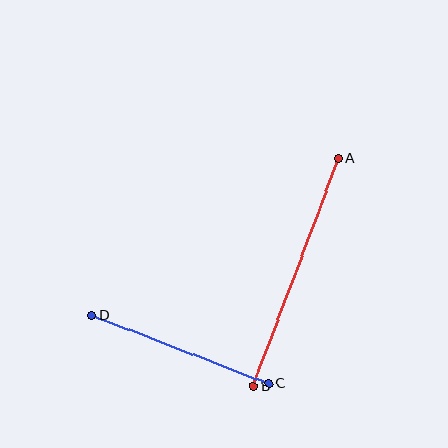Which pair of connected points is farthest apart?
Points A and B are farthest apart.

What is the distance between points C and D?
The distance is approximately 189 pixels.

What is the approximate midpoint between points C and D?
The midpoint is at approximately (181, 350) pixels.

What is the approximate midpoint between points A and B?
The midpoint is at approximately (296, 272) pixels.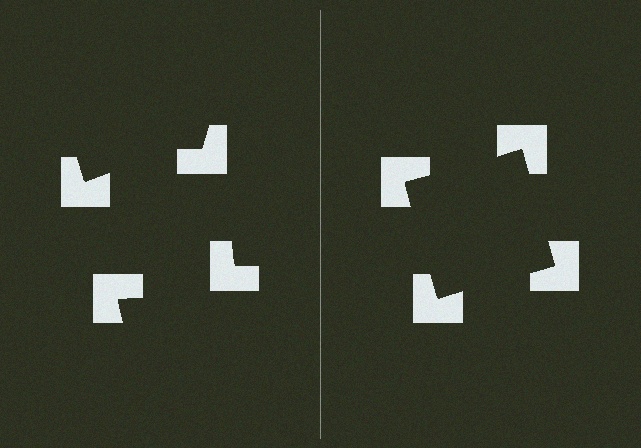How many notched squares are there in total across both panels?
8 — 4 on each side.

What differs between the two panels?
The notched squares are positioned identically on both sides; only the wedge orientations differ. On the right they align to a square; on the left they are misaligned.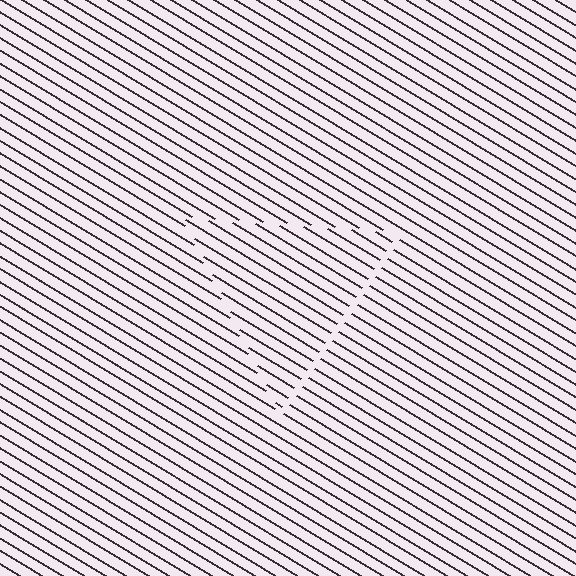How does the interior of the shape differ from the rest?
The interior of the shape contains the same grating, shifted by half a period — the contour is defined by the phase discontinuity where line-ends from the inner and outer gratings abut.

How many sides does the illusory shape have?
3 sides — the line-ends trace a triangle.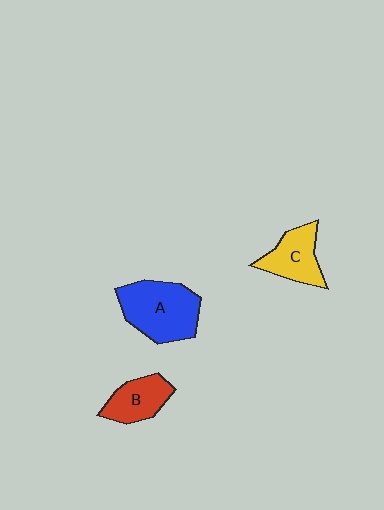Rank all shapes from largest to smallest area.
From largest to smallest: A (blue), C (yellow), B (red).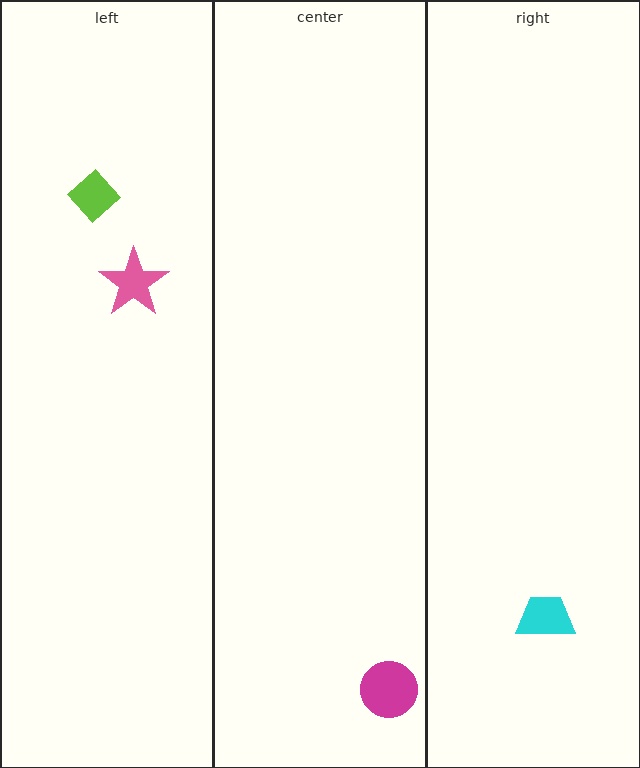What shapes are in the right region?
The cyan trapezoid.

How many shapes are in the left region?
2.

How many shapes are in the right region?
1.